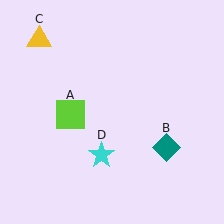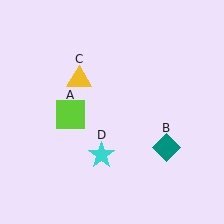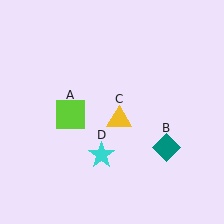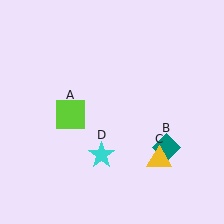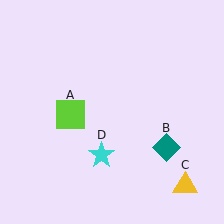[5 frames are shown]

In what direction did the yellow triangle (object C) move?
The yellow triangle (object C) moved down and to the right.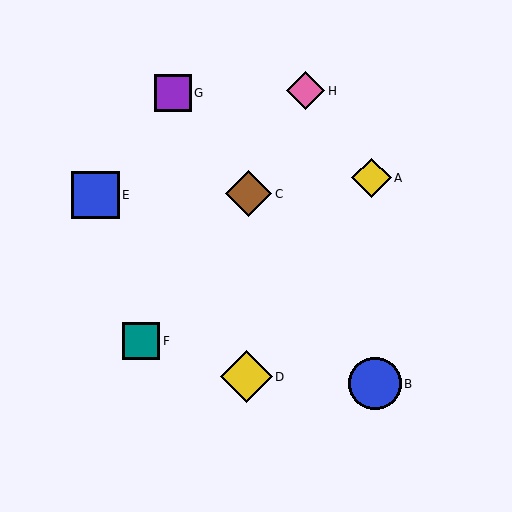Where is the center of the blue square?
The center of the blue square is at (96, 195).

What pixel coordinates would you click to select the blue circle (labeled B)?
Click at (375, 384) to select the blue circle B.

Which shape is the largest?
The blue circle (labeled B) is the largest.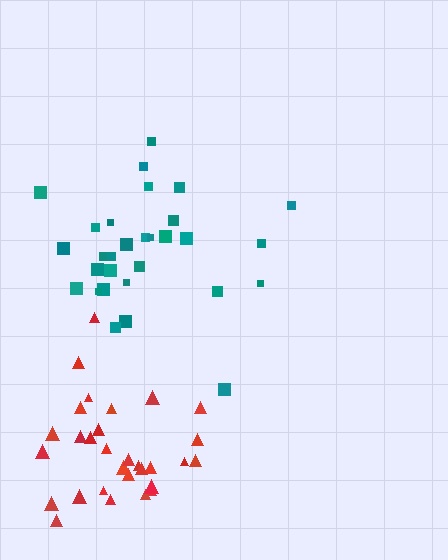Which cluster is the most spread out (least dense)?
Teal.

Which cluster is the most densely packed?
Red.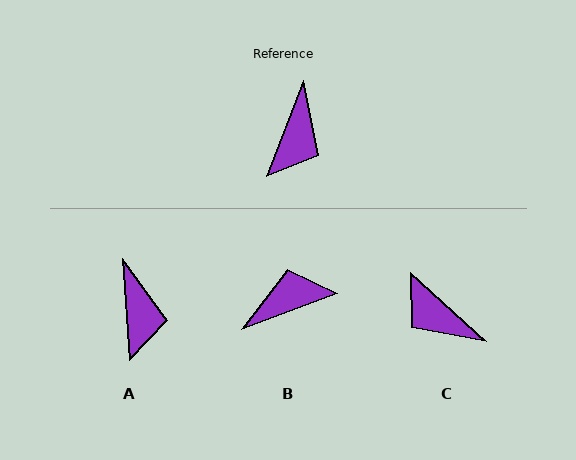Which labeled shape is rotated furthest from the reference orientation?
B, about 132 degrees away.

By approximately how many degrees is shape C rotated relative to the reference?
Approximately 111 degrees clockwise.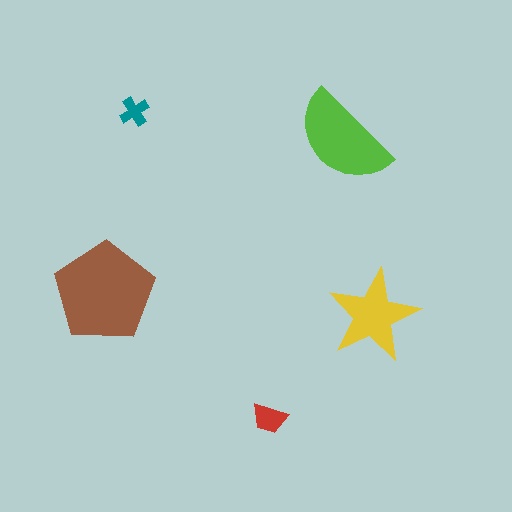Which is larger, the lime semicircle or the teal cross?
The lime semicircle.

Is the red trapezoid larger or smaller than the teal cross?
Larger.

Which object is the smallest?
The teal cross.